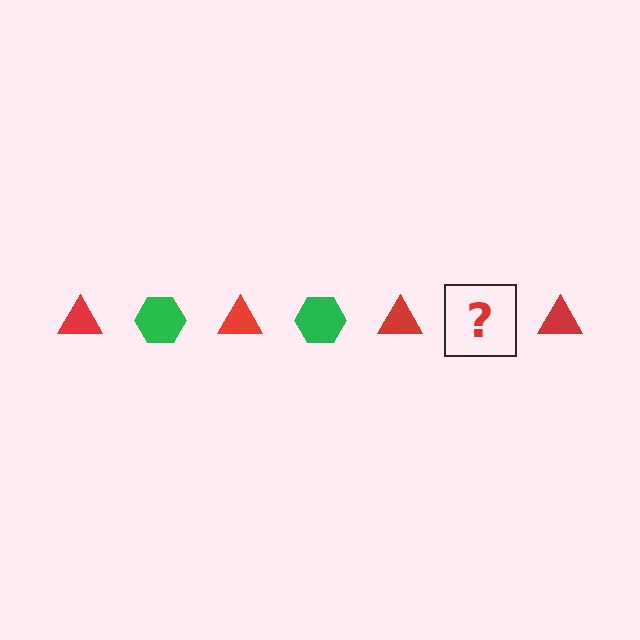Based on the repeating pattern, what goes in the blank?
The blank should be a green hexagon.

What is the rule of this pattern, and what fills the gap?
The rule is that the pattern alternates between red triangle and green hexagon. The gap should be filled with a green hexagon.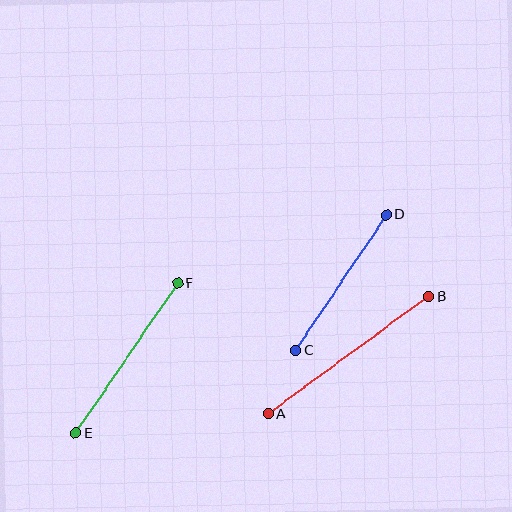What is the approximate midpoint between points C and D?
The midpoint is at approximately (341, 283) pixels.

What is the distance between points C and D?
The distance is approximately 163 pixels.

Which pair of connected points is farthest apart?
Points A and B are farthest apart.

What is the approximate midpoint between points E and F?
The midpoint is at approximately (127, 358) pixels.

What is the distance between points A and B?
The distance is approximately 198 pixels.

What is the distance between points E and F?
The distance is approximately 181 pixels.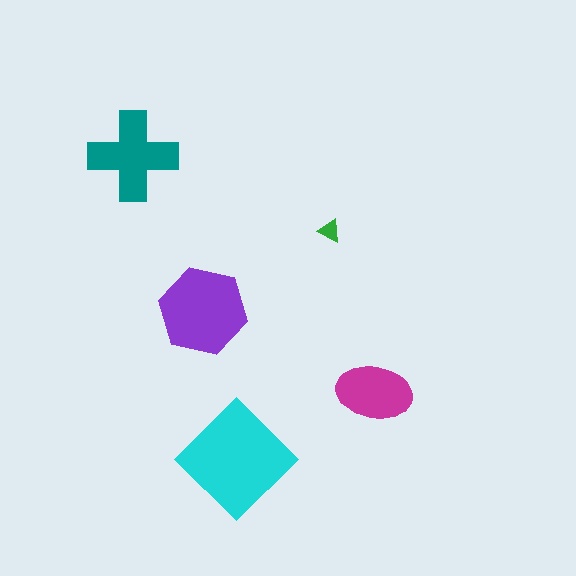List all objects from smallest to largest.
The green triangle, the magenta ellipse, the teal cross, the purple hexagon, the cyan diamond.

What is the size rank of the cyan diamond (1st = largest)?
1st.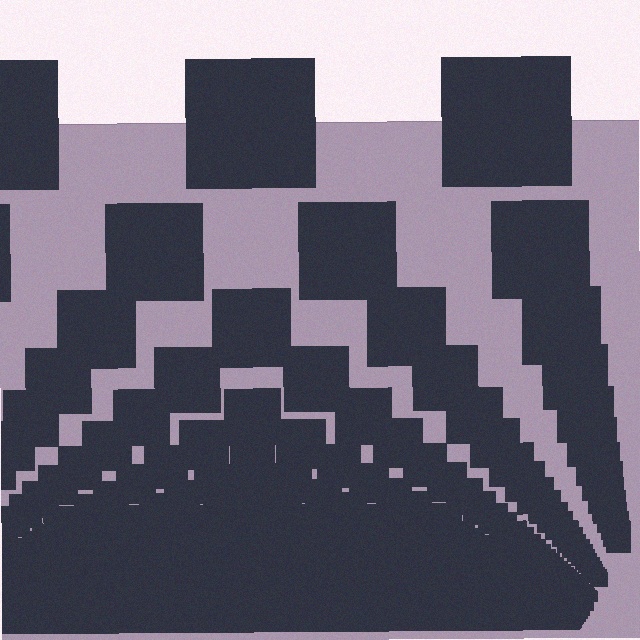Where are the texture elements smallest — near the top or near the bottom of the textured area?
Near the bottom.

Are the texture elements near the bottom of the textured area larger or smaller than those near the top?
Smaller. The gradient is inverted — elements near the bottom are smaller and denser.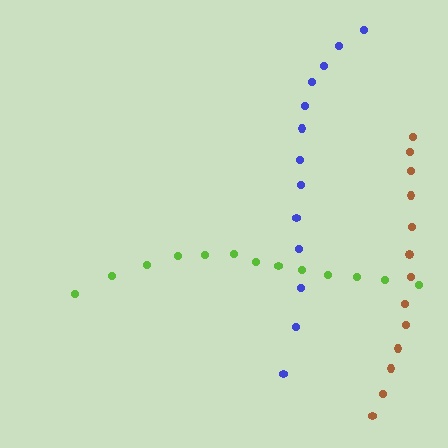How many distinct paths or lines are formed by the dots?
There are 3 distinct paths.